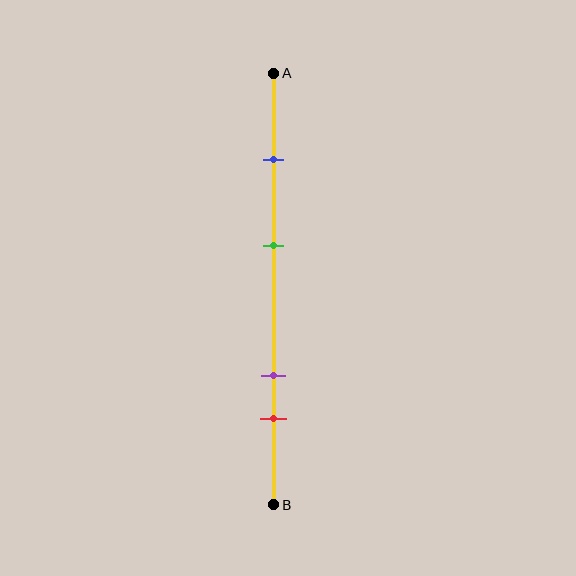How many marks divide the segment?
There are 4 marks dividing the segment.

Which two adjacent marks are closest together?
The purple and red marks are the closest adjacent pair.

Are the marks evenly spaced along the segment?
No, the marks are not evenly spaced.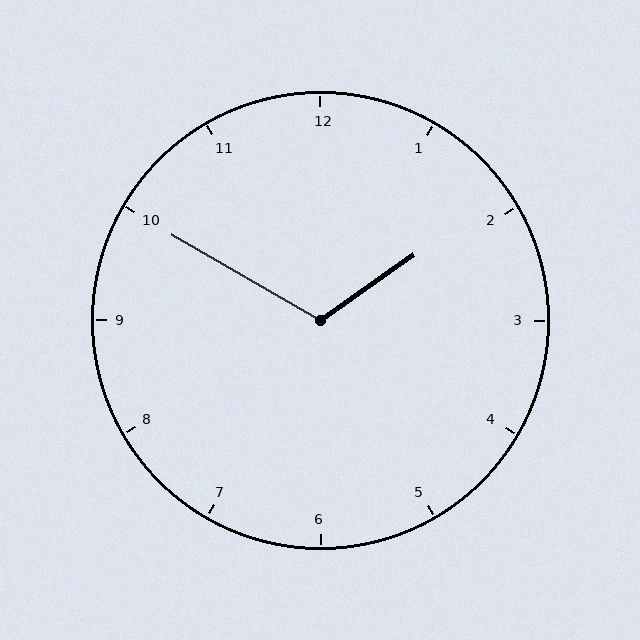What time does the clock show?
1:50.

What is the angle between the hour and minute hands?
Approximately 115 degrees.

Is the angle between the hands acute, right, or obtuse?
It is obtuse.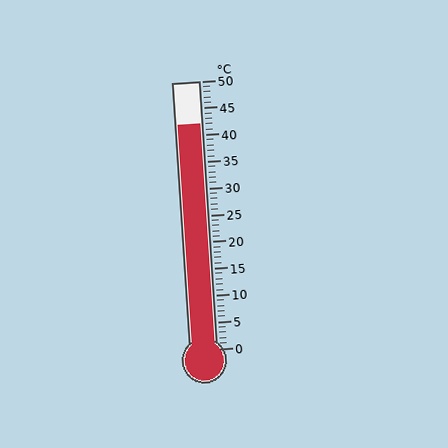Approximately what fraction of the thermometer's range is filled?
The thermometer is filled to approximately 85% of its range.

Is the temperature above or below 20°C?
The temperature is above 20°C.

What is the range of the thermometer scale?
The thermometer scale ranges from 0°C to 50°C.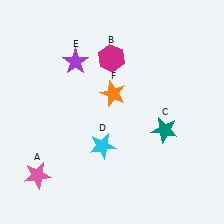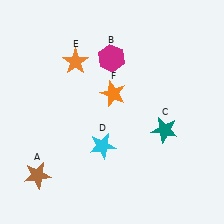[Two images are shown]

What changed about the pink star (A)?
In Image 1, A is pink. In Image 2, it changed to brown.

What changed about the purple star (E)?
In Image 1, E is purple. In Image 2, it changed to orange.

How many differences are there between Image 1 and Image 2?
There are 2 differences between the two images.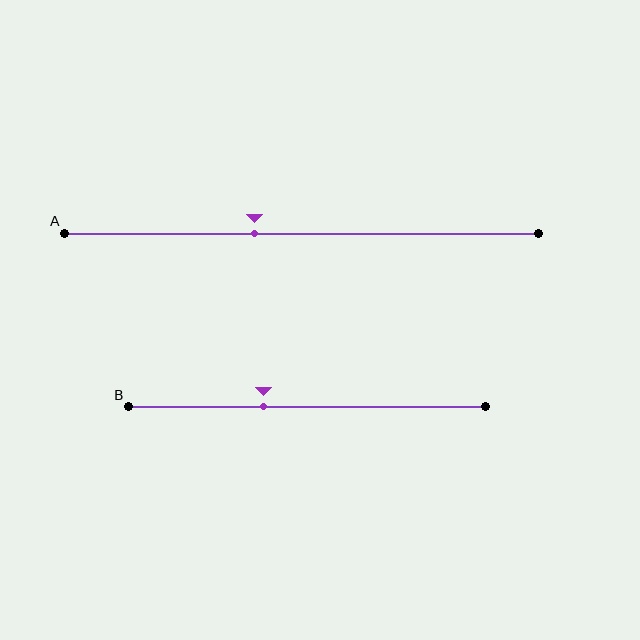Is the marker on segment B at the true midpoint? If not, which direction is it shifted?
No, the marker on segment B is shifted to the left by about 12% of the segment length.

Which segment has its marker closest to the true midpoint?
Segment A has its marker closest to the true midpoint.